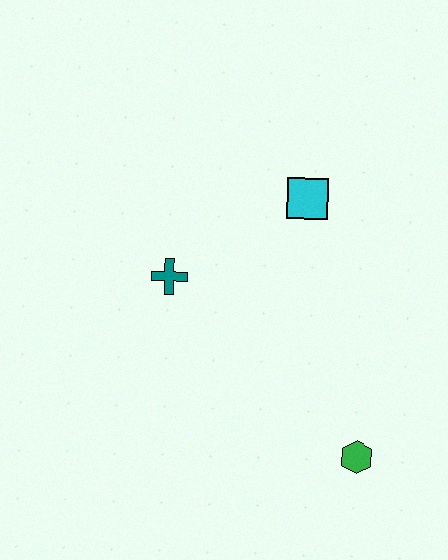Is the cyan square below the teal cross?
No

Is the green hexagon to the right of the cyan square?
Yes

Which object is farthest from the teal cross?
The green hexagon is farthest from the teal cross.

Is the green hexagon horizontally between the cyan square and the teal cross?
No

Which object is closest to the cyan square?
The teal cross is closest to the cyan square.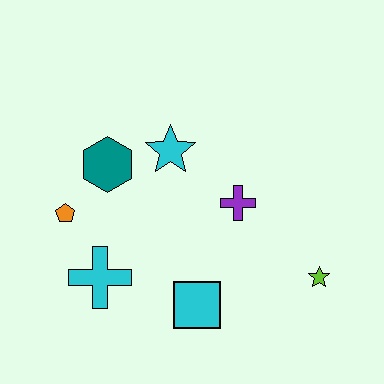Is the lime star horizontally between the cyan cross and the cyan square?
No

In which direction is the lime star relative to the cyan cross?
The lime star is to the right of the cyan cross.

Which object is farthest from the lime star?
The orange pentagon is farthest from the lime star.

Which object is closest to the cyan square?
The cyan cross is closest to the cyan square.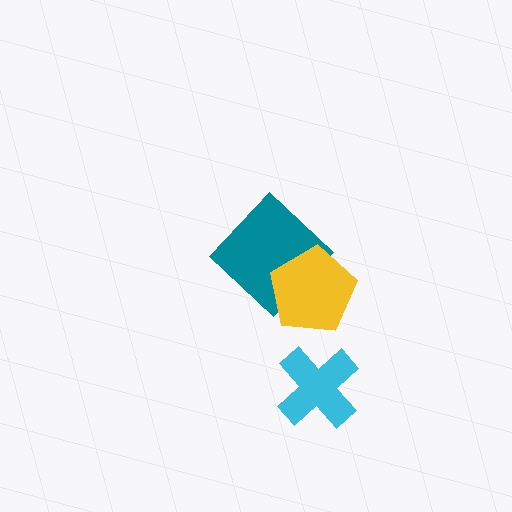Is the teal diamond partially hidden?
Yes, it is partially covered by another shape.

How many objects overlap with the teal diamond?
1 object overlaps with the teal diamond.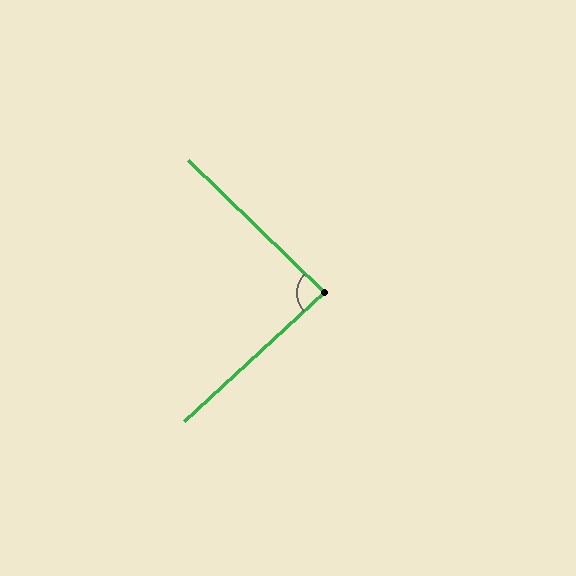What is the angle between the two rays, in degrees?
Approximately 87 degrees.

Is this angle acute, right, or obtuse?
It is approximately a right angle.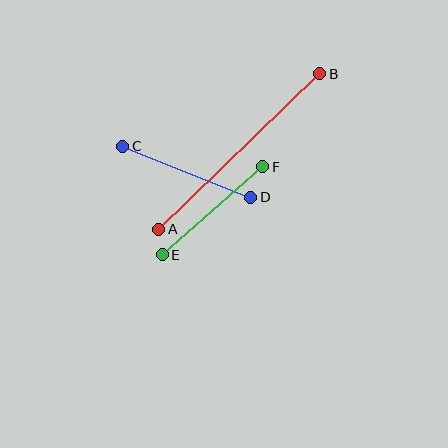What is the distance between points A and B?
The distance is approximately 224 pixels.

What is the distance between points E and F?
The distance is approximately 134 pixels.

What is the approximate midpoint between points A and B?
The midpoint is at approximately (239, 152) pixels.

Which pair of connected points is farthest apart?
Points A and B are farthest apart.